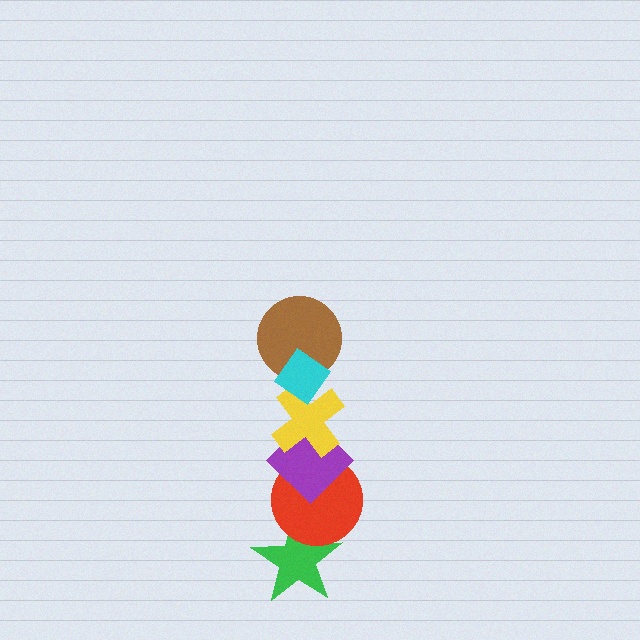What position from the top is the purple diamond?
The purple diamond is 4th from the top.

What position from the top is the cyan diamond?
The cyan diamond is 1st from the top.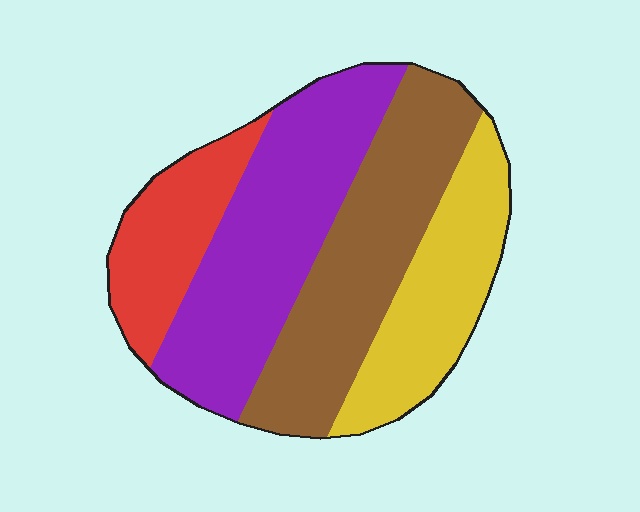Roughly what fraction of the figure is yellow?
Yellow takes up less than a quarter of the figure.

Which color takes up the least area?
Red, at roughly 15%.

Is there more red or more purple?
Purple.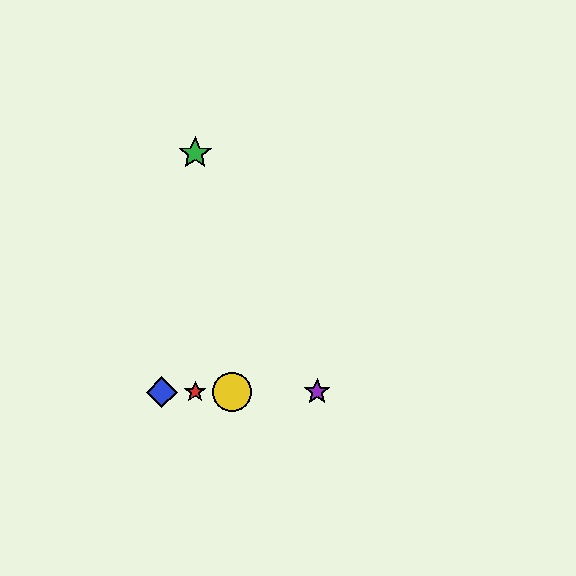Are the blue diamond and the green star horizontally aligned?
No, the blue diamond is at y≈392 and the green star is at y≈153.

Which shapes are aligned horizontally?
The red star, the blue diamond, the yellow circle, the purple star are aligned horizontally.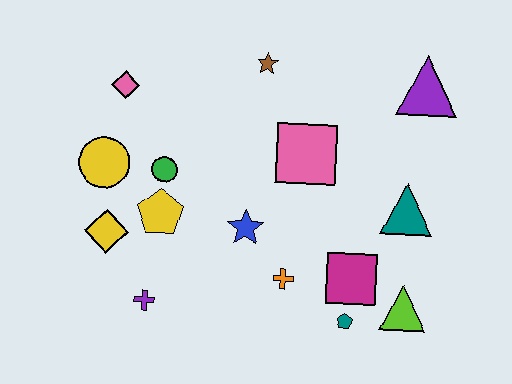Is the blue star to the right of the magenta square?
No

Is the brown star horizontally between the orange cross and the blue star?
Yes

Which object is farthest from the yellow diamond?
The purple triangle is farthest from the yellow diamond.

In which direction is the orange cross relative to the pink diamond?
The orange cross is below the pink diamond.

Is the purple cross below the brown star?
Yes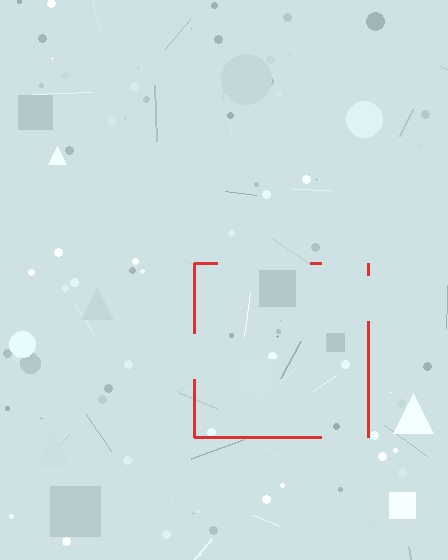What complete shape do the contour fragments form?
The contour fragments form a square.